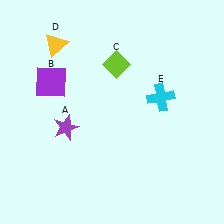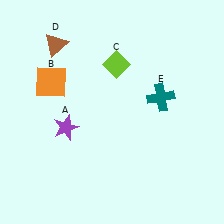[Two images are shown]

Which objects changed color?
B changed from purple to orange. D changed from yellow to brown. E changed from cyan to teal.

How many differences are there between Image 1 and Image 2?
There are 3 differences between the two images.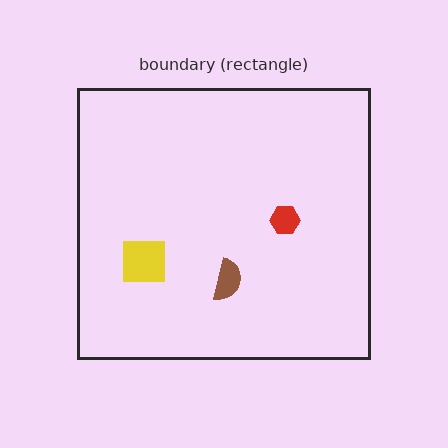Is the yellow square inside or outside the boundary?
Inside.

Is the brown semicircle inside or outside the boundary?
Inside.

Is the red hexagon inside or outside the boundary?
Inside.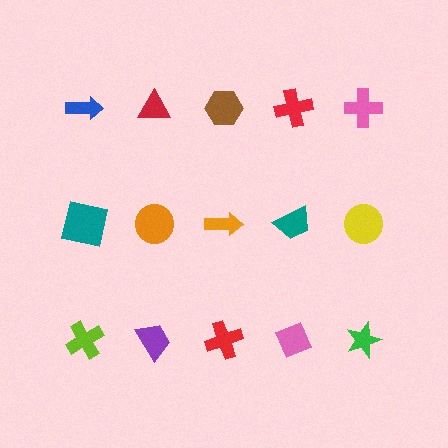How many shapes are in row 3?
5 shapes.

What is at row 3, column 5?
A green star.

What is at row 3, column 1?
A lime cross.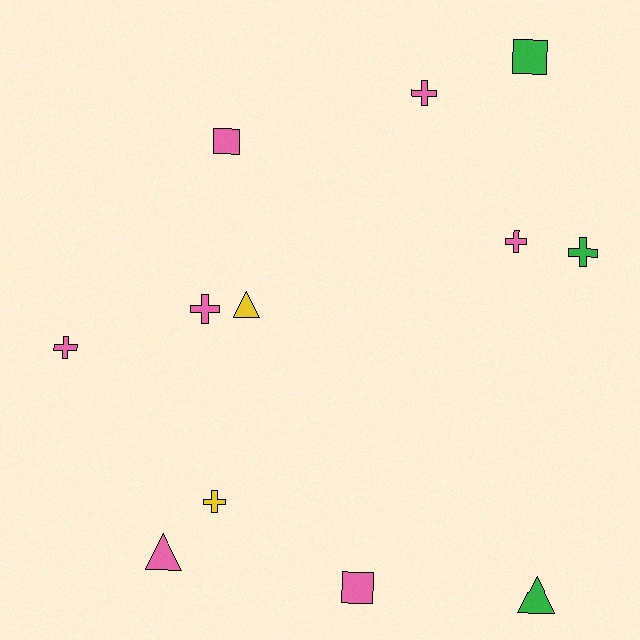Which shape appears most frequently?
Cross, with 6 objects.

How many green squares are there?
There is 1 green square.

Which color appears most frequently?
Pink, with 7 objects.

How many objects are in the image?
There are 12 objects.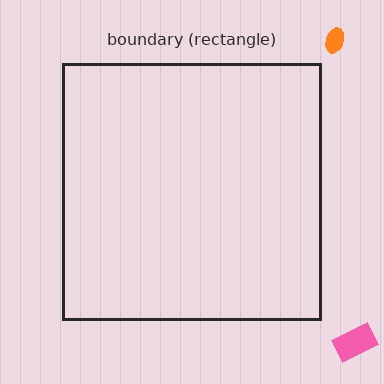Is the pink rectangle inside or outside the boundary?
Outside.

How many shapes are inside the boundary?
0 inside, 2 outside.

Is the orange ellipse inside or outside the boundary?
Outside.